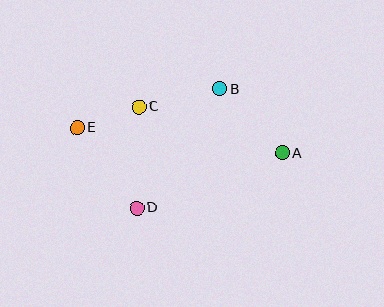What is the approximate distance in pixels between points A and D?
The distance between A and D is approximately 155 pixels.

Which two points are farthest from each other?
Points A and E are farthest from each other.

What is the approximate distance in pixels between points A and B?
The distance between A and B is approximately 90 pixels.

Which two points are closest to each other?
Points C and E are closest to each other.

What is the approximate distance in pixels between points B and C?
The distance between B and C is approximately 83 pixels.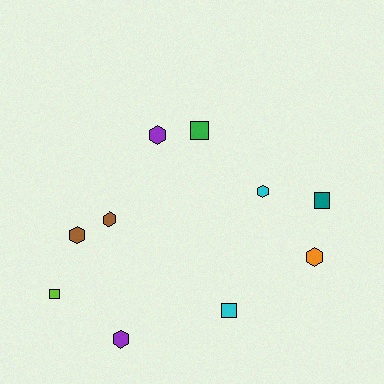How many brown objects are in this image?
There are 2 brown objects.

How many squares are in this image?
There are 4 squares.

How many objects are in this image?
There are 10 objects.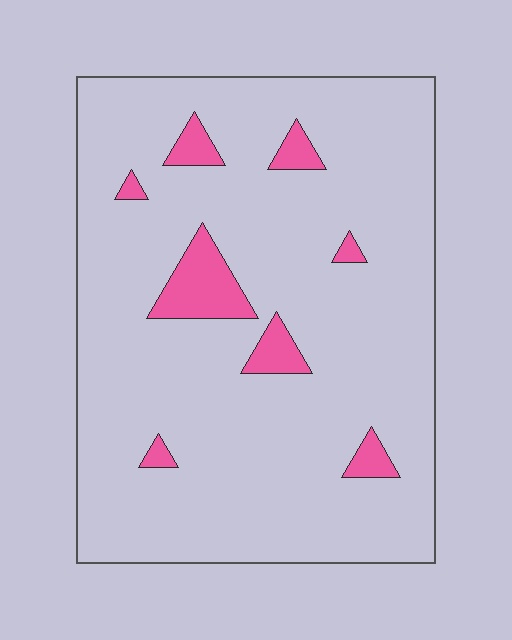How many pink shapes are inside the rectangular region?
8.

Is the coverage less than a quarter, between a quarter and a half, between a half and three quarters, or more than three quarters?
Less than a quarter.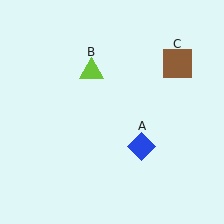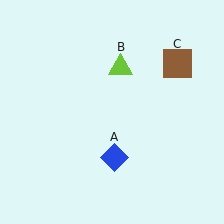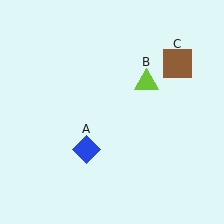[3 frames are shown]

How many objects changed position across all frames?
2 objects changed position: blue diamond (object A), lime triangle (object B).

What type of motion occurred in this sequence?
The blue diamond (object A), lime triangle (object B) rotated clockwise around the center of the scene.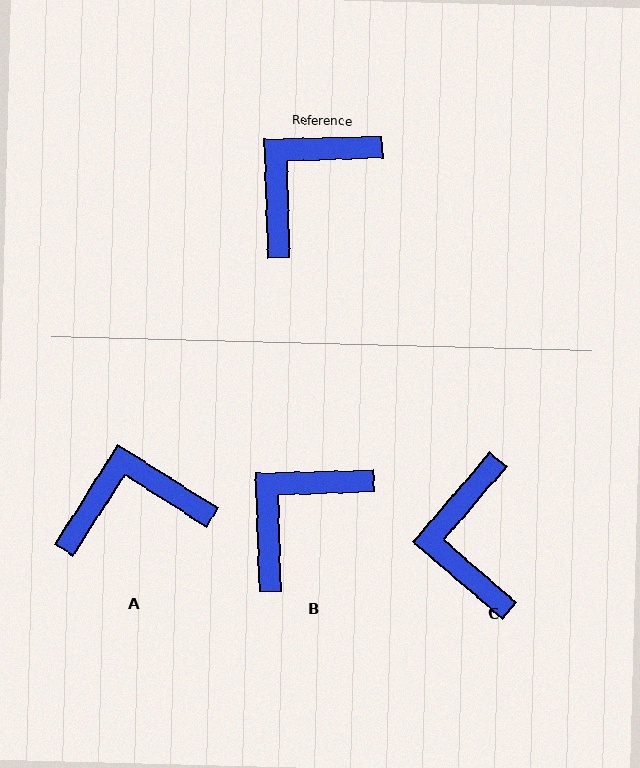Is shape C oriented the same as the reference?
No, it is off by about 47 degrees.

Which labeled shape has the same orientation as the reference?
B.